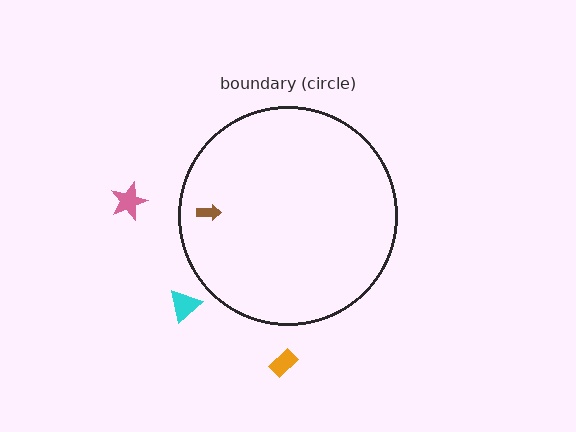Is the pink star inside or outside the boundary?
Outside.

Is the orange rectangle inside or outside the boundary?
Outside.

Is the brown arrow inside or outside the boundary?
Inside.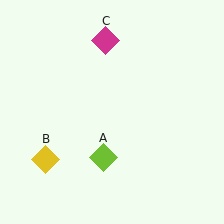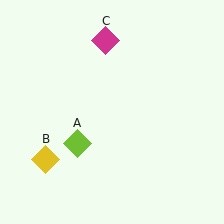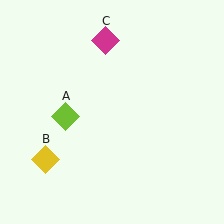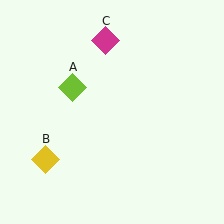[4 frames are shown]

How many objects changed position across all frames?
1 object changed position: lime diamond (object A).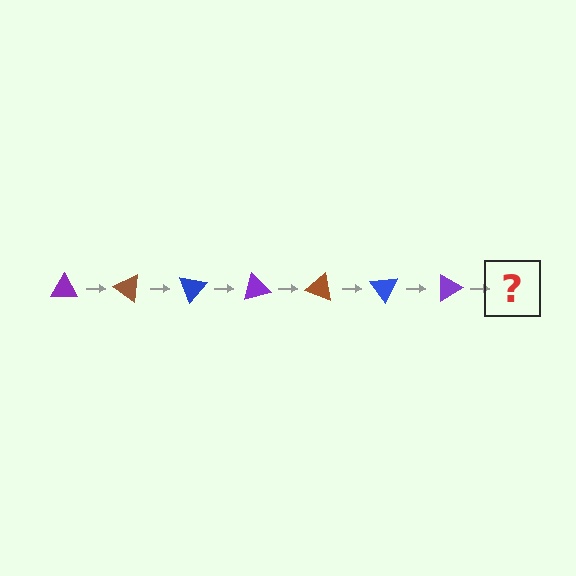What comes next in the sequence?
The next element should be a brown triangle, rotated 245 degrees from the start.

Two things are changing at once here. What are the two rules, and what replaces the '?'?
The two rules are that it rotates 35 degrees each step and the color cycles through purple, brown, and blue. The '?' should be a brown triangle, rotated 245 degrees from the start.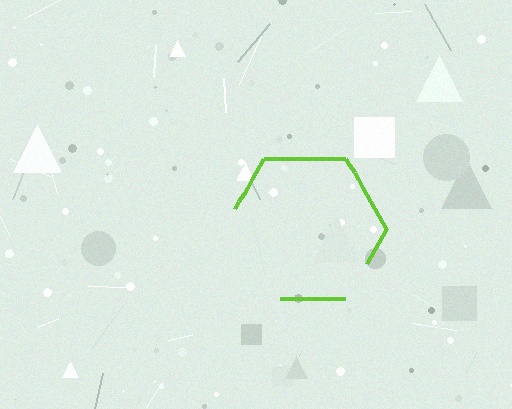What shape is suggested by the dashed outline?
The dashed outline suggests a hexagon.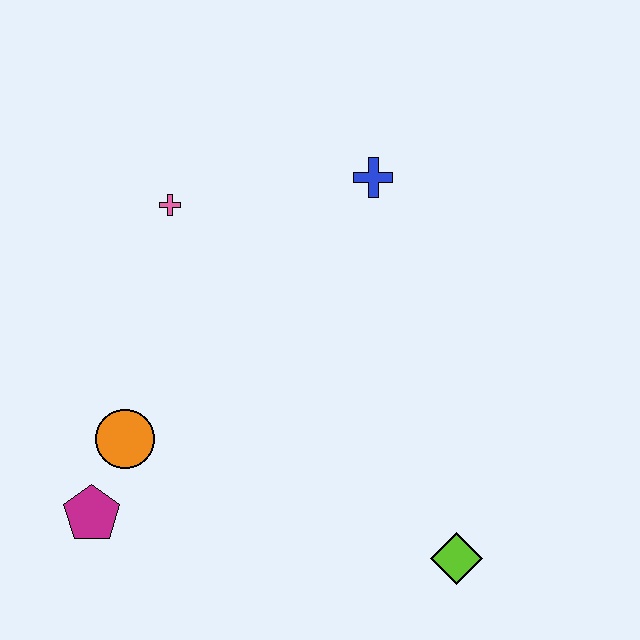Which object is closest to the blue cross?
The pink cross is closest to the blue cross.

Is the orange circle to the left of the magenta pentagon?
No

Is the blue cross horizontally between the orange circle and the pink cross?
No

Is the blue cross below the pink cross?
No